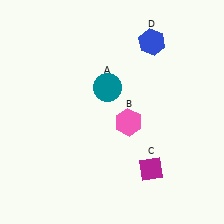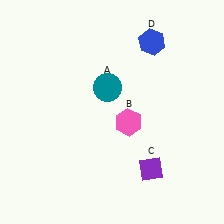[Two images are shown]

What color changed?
The diamond (C) changed from magenta in Image 1 to purple in Image 2.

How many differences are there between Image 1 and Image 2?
There is 1 difference between the two images.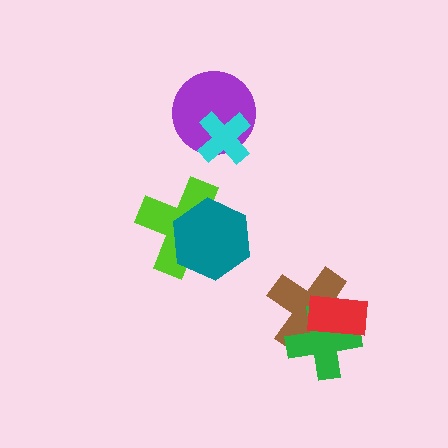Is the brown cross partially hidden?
Yes, it is partially covered by another shape.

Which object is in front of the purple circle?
The cyan cross is in front of the purple circle.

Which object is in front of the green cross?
The red rectangle is in front of the green cross.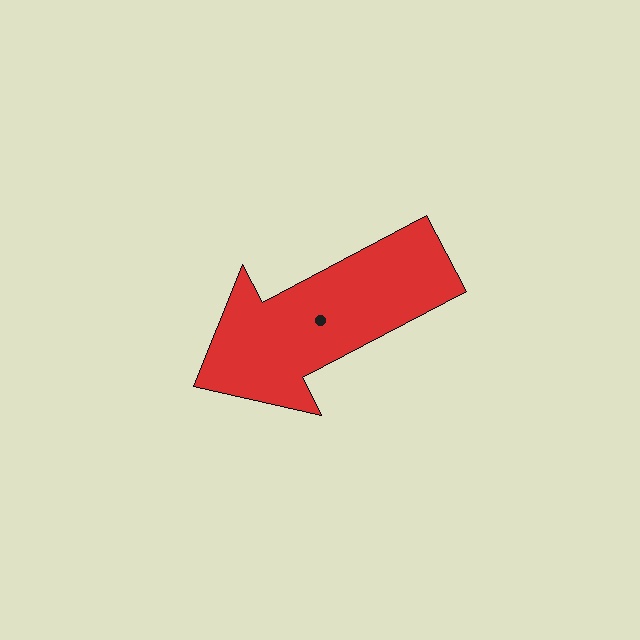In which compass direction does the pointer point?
Southwest.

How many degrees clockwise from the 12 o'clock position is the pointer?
Approximately 242 degrees.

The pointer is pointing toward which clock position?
Roughly 8 o'clock.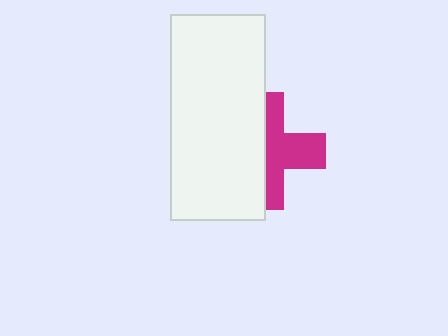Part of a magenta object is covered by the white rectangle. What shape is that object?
It is a cross.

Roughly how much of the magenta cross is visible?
About half of it is visible (roughly 50%).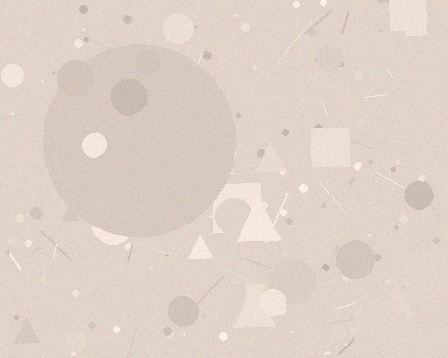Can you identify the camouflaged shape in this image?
The camouflaged shape is a circle.